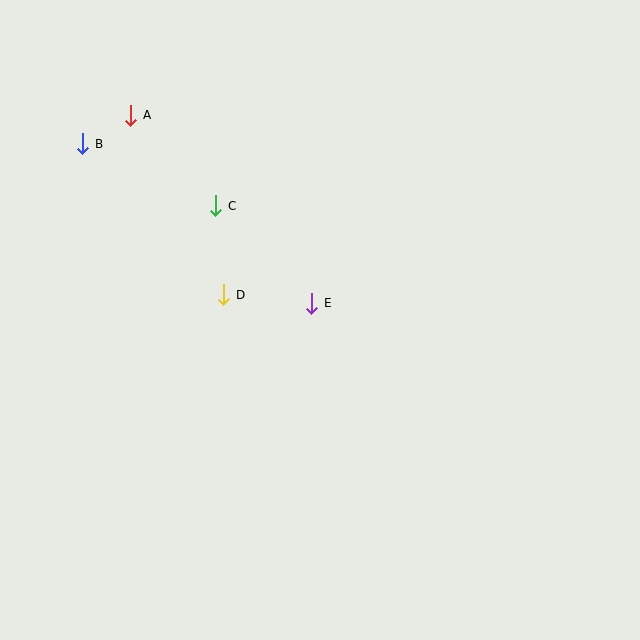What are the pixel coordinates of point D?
Point D is at (224, 295).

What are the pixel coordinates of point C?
Point C is at (216, 206).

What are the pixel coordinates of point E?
Point E is at (312, 303).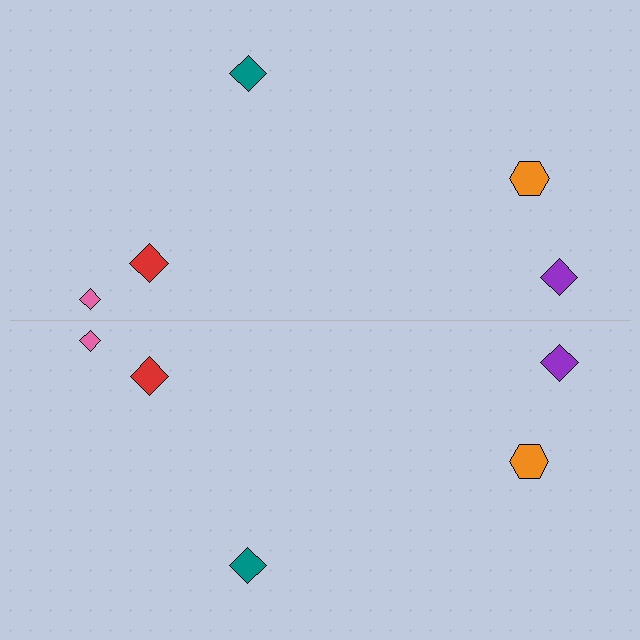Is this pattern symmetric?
Yes, this pattern has bilateral (reflection) symmetry.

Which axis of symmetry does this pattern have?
The pattern has a horizontal axis of symmetry running through the center of the image.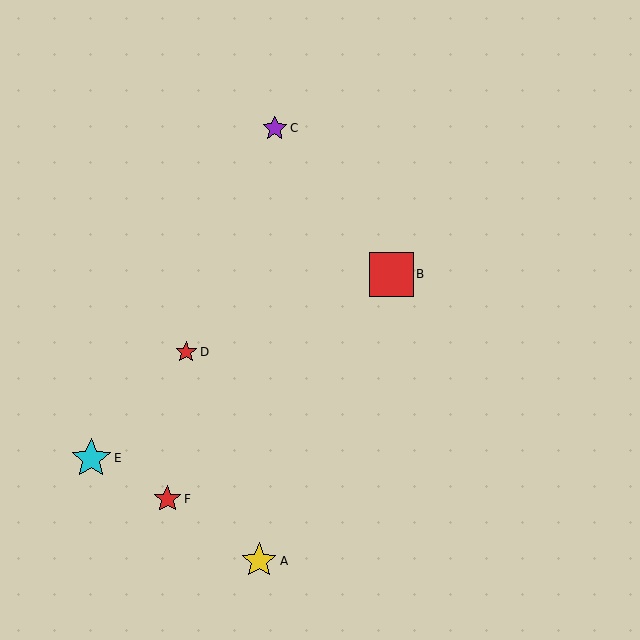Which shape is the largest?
The red square (labeled B) is the largest.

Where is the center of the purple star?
The center of the purple star is at (275, 128).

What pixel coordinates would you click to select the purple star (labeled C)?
Click at (275, 128) to select the purple star C.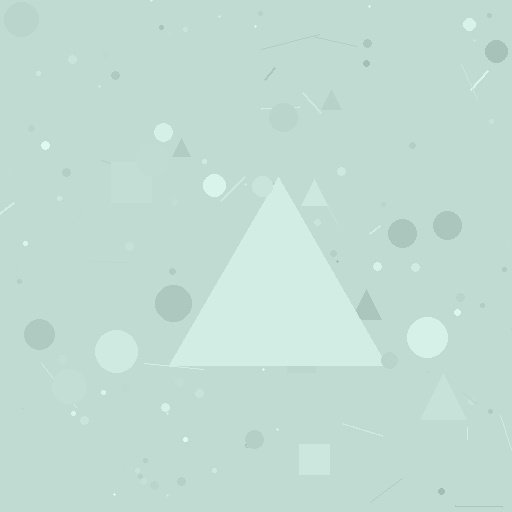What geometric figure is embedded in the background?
A triangle is embedded in the background.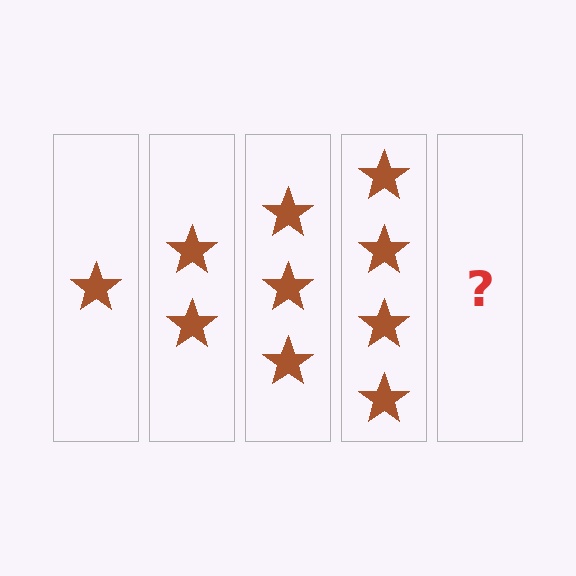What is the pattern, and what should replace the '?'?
The pattern is that each step adds one more star. The '?' should be 5 stars.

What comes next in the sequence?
The next element should be 5 stars.